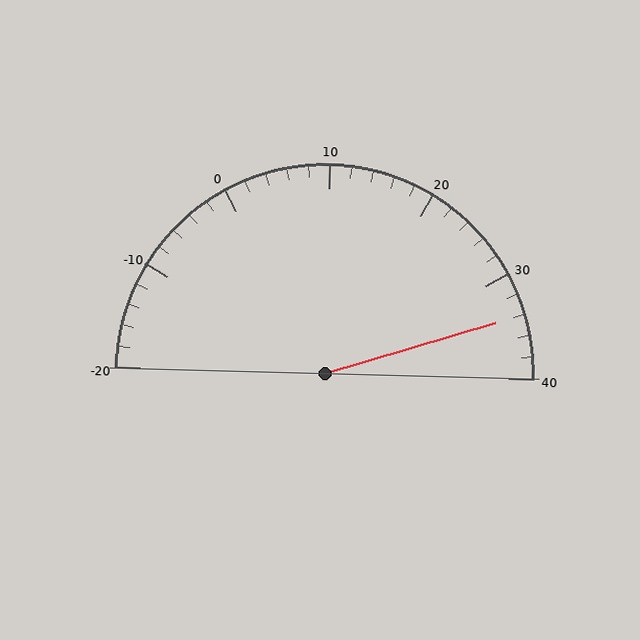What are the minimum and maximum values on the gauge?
The gauge ranges from -20 to 40.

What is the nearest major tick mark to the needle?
The nearest major tick mark is 30.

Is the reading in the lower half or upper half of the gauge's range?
The reading is in the upper half of the range (-20 to 40).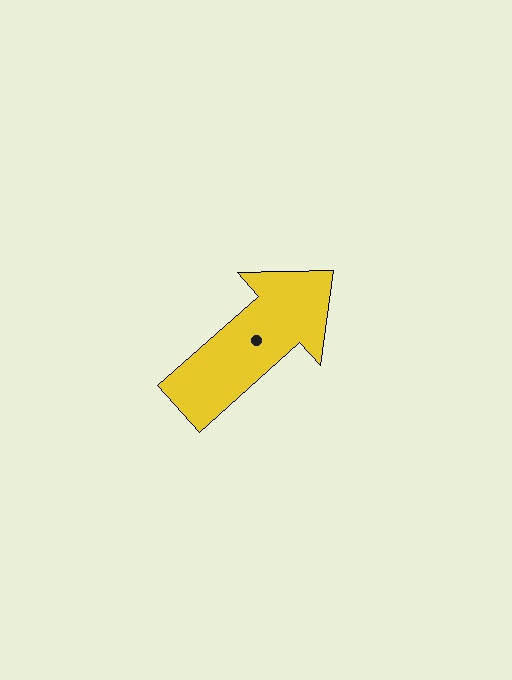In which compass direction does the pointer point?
Northeast.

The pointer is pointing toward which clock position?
Roughly 2 o'clock.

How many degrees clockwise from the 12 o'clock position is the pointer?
Approximately 48 degrees.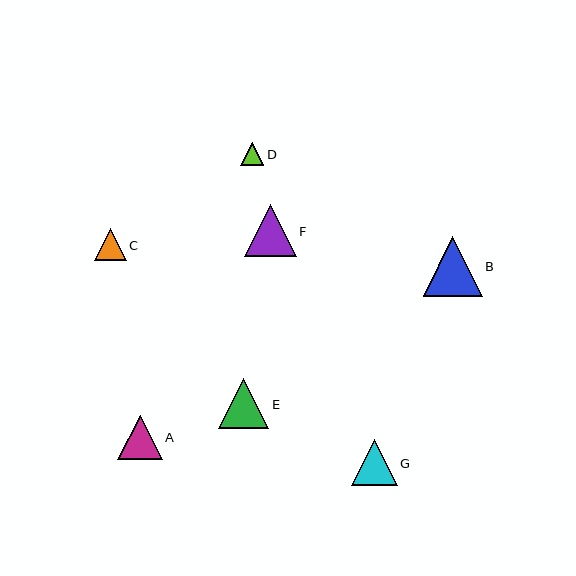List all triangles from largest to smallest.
From largest to smallest: B, F, E, G, A, C, D.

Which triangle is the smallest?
Triangle D is the smallest with a size of approximately 23 pixels.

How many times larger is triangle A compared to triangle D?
Triangle A is approximately 1.9 times the size of triangle D.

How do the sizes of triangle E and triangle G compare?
Triangle E and triangle G are approximately the same size.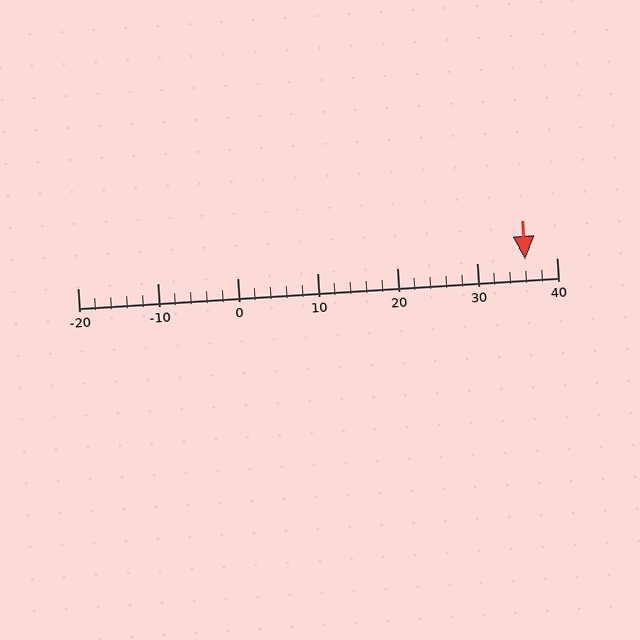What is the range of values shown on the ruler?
The ruler shows values from -20 to 40.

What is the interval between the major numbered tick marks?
The major tick marks are spaced 10 units apart.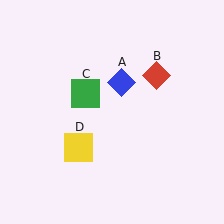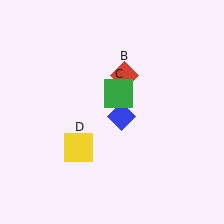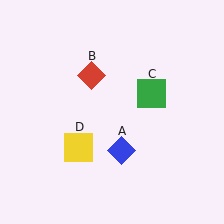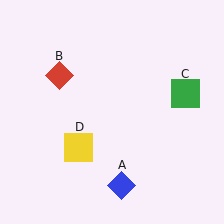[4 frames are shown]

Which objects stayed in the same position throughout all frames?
Yellow square (object D) remained stationary.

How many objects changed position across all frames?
3 objects changed position: blue diamond (object A), red diamond (object B), green square (object C).